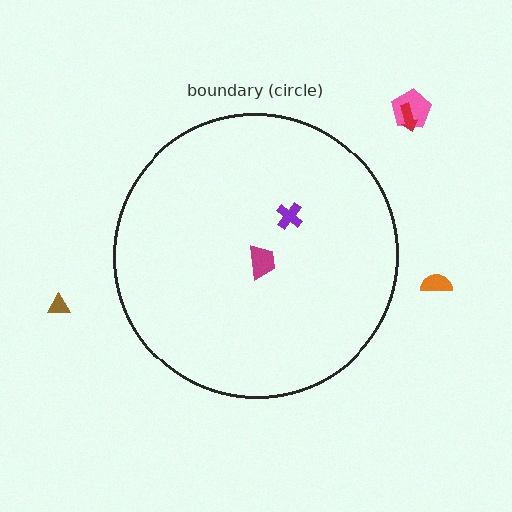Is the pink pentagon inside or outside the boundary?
Outside.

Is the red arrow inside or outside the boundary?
Outside.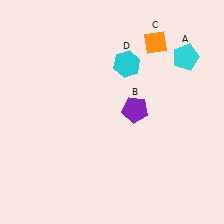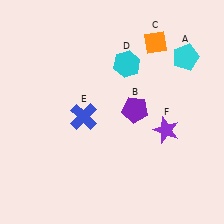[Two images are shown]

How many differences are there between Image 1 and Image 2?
There are 2 differences between the two images.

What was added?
A blue cross (E), a purple star (F) were added in Image 2.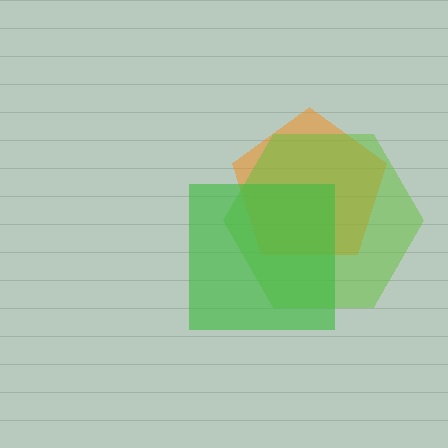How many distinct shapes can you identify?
There are 3 distinct shapes: an orange pentagon, a lime hexagon, a green square.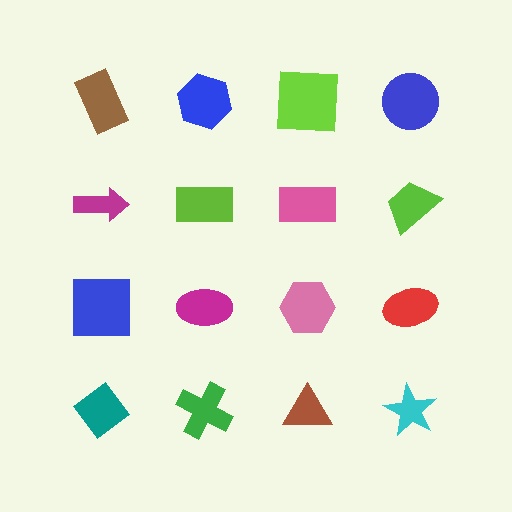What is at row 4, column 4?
A cyan star.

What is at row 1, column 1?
A brown rectangle.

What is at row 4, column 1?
A teal diamond.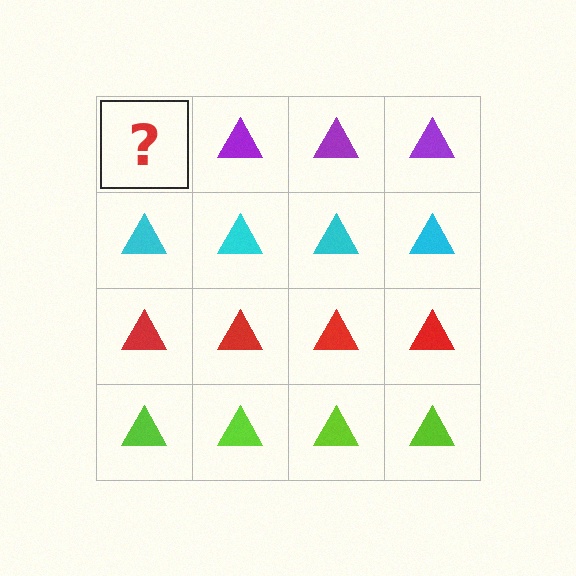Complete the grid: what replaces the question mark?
The question mark should be replaced with a purple triangle.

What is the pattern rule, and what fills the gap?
The rule is that each row has a consistent color. The gap should be filled with a purple triangle.